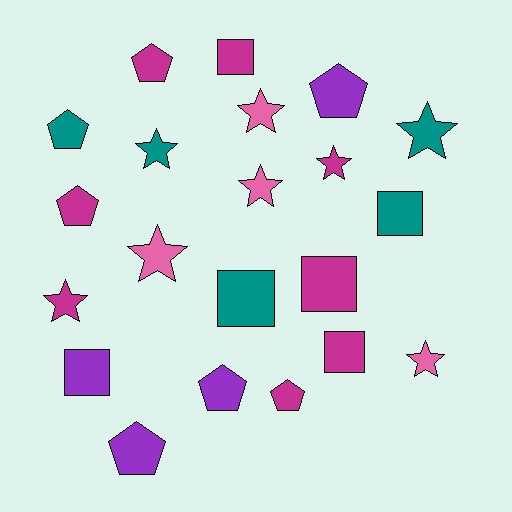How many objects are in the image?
There are 21 objects.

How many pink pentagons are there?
There are no pink pentagons.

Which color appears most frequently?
Magenta, with 8 objects.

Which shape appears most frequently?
Star, with 8 objects.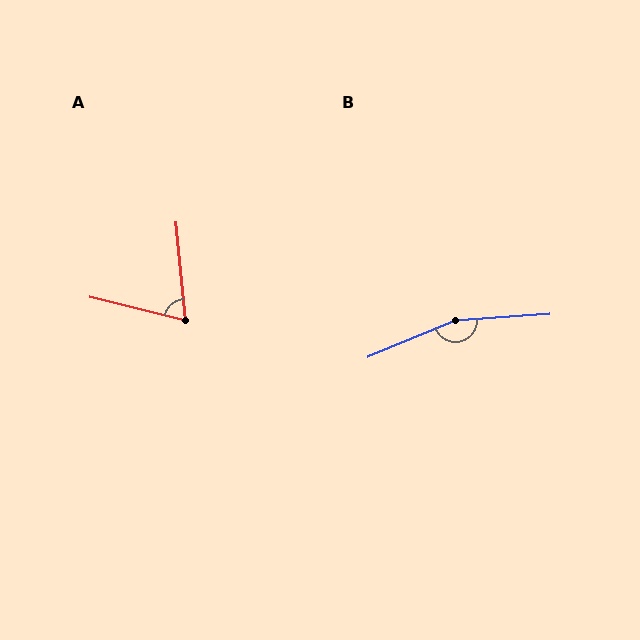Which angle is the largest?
B, at approximately 161 degrees.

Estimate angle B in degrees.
Approximately 161 degrees.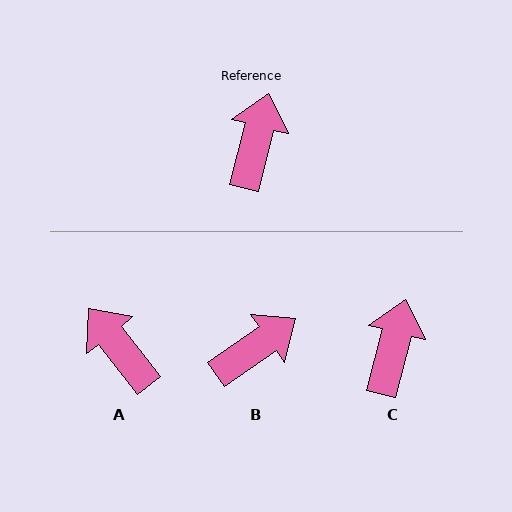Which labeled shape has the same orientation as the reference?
C.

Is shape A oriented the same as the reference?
No, it is off by about 53 degrees.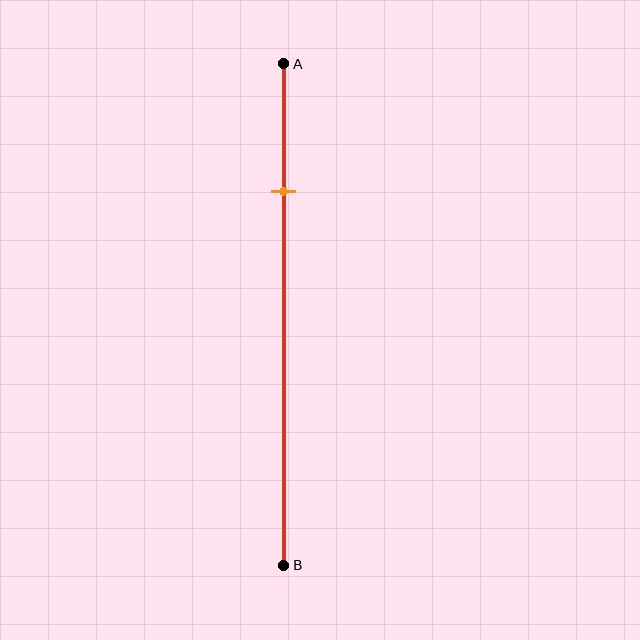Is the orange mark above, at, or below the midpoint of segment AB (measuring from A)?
The orange mark is above the midpoint of segment AB.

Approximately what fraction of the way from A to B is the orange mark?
The orange mark is approximately 25% of the way from A to B.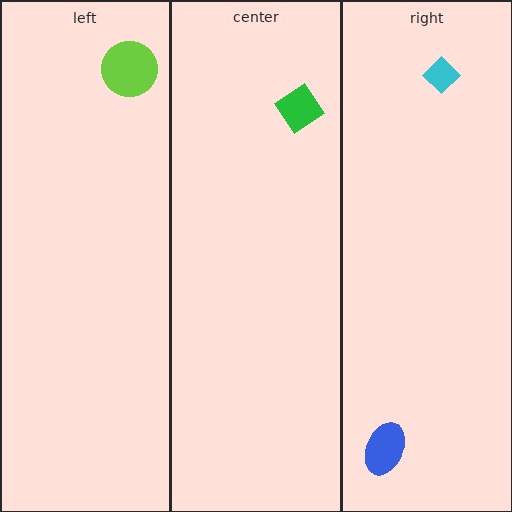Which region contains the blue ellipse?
The right region.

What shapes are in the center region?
The green diamond.